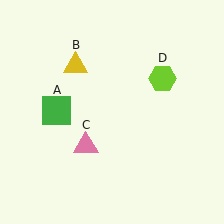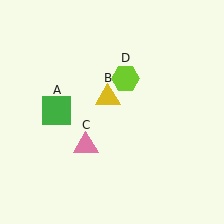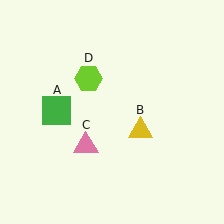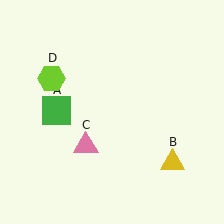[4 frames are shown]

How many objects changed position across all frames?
2 objects changed position: yellow triangle (object B), lime hexagon (object D).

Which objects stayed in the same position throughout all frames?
Green square (object A) and pink triangle (object C) remained stationary.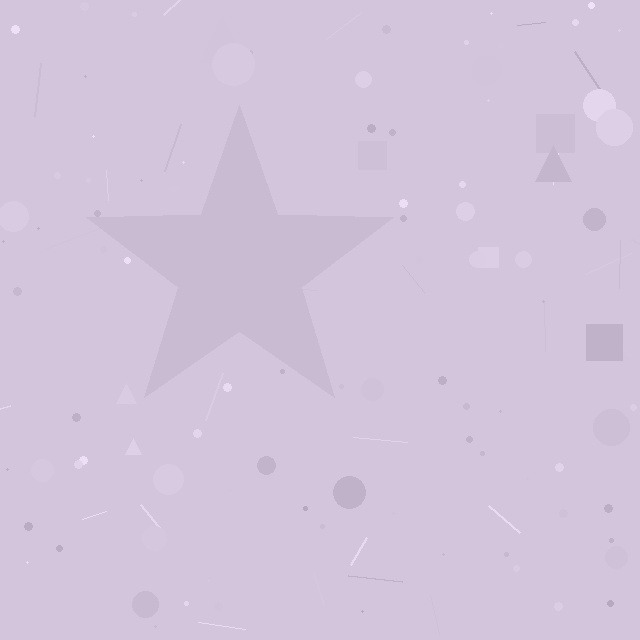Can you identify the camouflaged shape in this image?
The camouflaged shape is a star.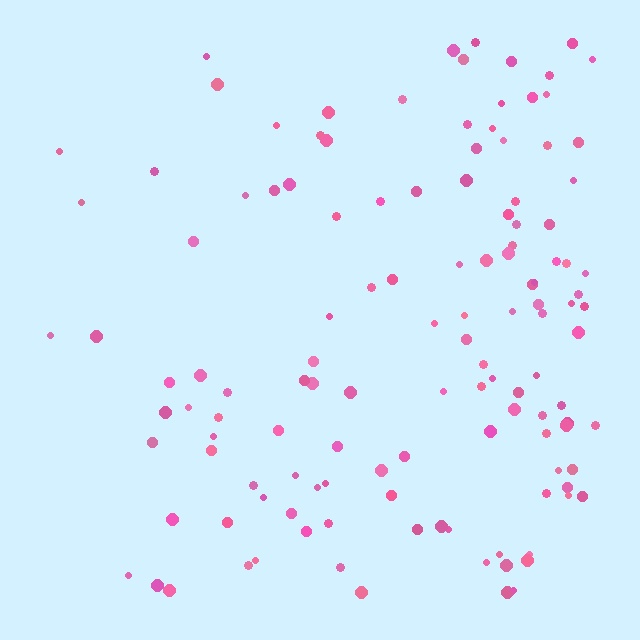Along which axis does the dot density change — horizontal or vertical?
Horizontal.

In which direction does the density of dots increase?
From left to right, with the right side densest.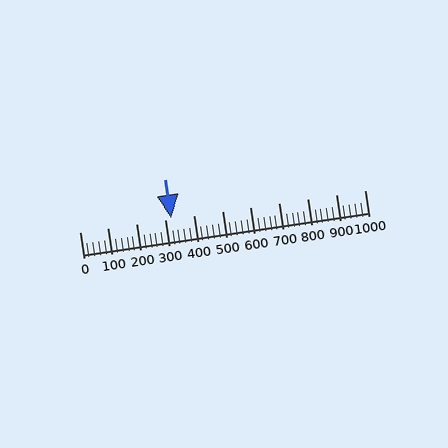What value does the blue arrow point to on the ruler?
The blue arrow points to approximately 320.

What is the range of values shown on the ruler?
The ruler shows values from 0 to 1000.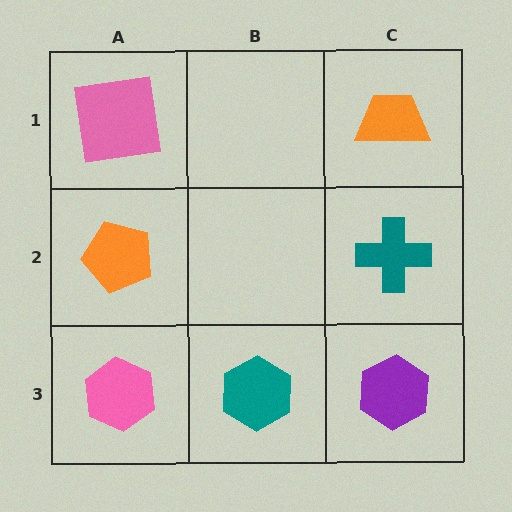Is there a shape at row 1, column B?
No, that cell is empty.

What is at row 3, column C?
A purple hexagon.